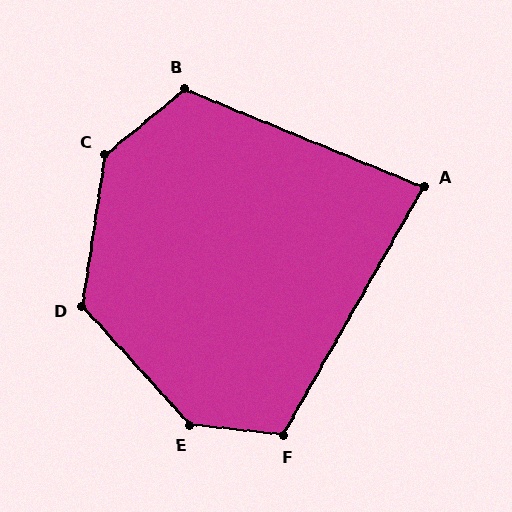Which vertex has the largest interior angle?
E, at approximately 139 degrees.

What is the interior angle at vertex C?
Approximately 138 degrees (obtuse).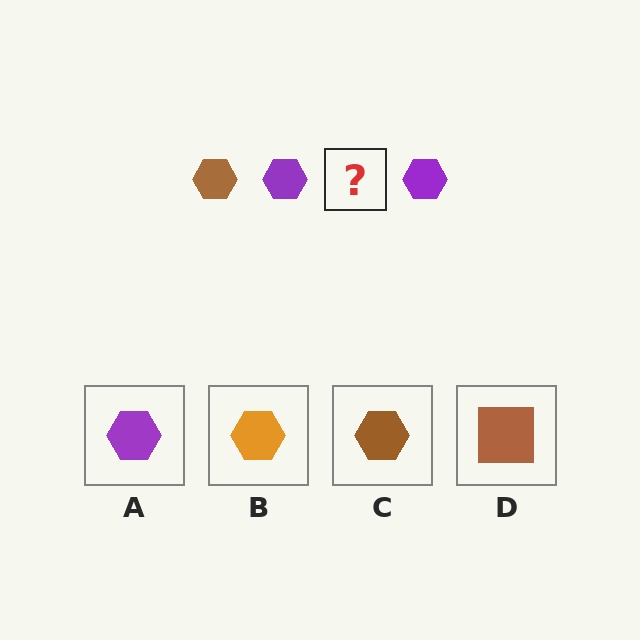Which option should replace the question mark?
Option C.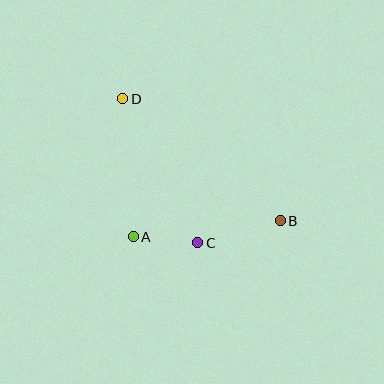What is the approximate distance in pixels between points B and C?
The distance between B and C is approximately 86 pixels.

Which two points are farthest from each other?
Points B and D are farthest from each other.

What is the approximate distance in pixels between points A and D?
The distance between A and D is approximately 138 pixels.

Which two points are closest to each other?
Points A and C are closest to each other.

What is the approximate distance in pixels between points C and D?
The distance between C and D is approximately 162 pixels.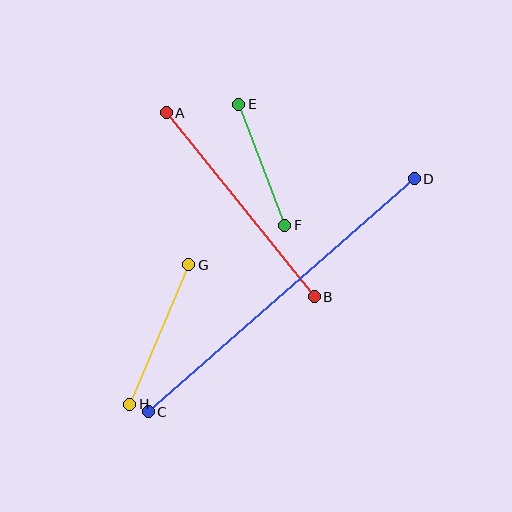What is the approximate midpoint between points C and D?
The midpoint is at approximately (281, 295) pixels.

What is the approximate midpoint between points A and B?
The midpoint is at approximately (240, 205) pixels.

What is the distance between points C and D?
The distance is approximately 354 pixels.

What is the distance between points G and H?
The distance is approximately 151 pixels.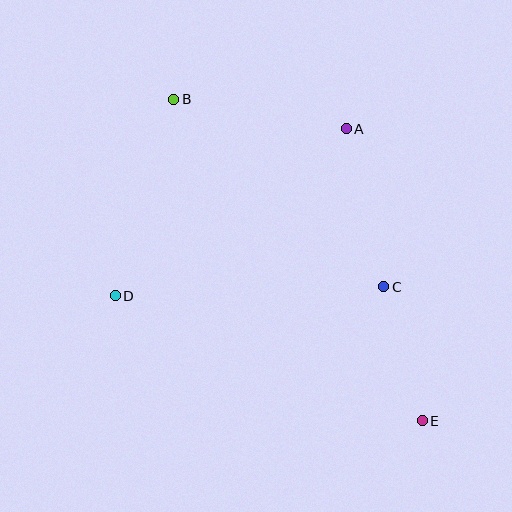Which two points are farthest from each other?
Points B and E are farthest from each other.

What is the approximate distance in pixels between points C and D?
The distance between C and D is approximately 269 pixels.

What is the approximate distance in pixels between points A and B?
The distance between A and B is approximately 175 pixels.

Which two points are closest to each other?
Points C and E are closest to each other.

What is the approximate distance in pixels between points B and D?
The distance between B and D is approximately 205 pixels.